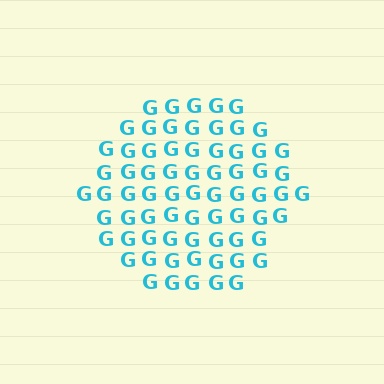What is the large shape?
The large shape is a hexagon.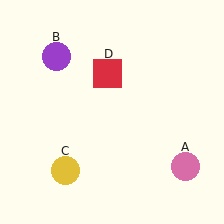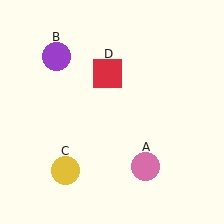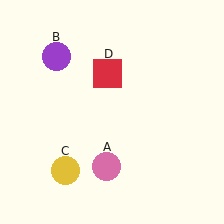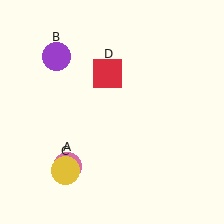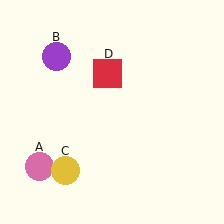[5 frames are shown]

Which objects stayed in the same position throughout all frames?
Purple circle (object B) and yellow circle (object C) and red square (object D) remained stationary.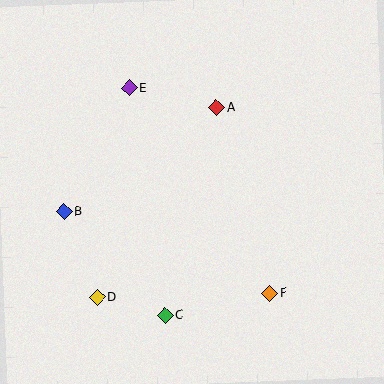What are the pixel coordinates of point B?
Point B is at (64, 212).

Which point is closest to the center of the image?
Point A at (216, 108) is closest to the center.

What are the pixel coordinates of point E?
Point E is at (129, 88).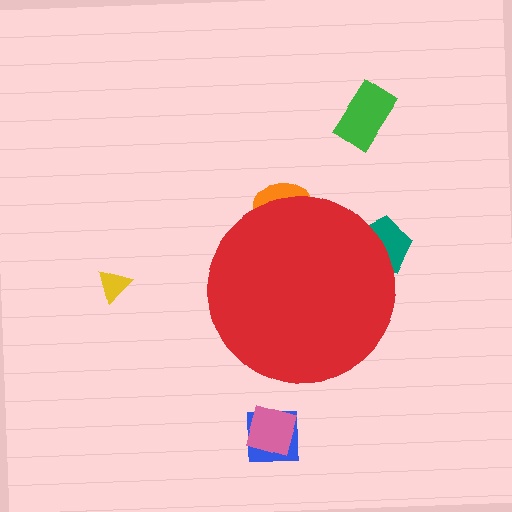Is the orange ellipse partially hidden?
Yes, the orange ellipse is partially hidden behind the red circle.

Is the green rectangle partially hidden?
No, the green rectangle is fully visible.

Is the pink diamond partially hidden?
No, the pink diamond is fully visible.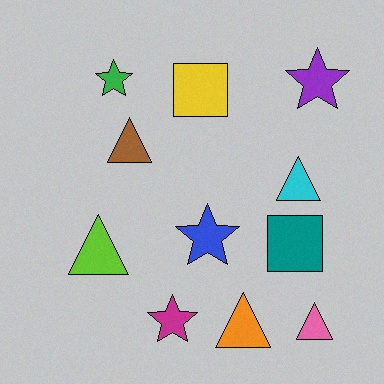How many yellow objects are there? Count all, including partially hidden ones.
There is 1 yellow object.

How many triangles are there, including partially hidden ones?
There are 5 triangles.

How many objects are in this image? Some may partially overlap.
There are 11 objects.